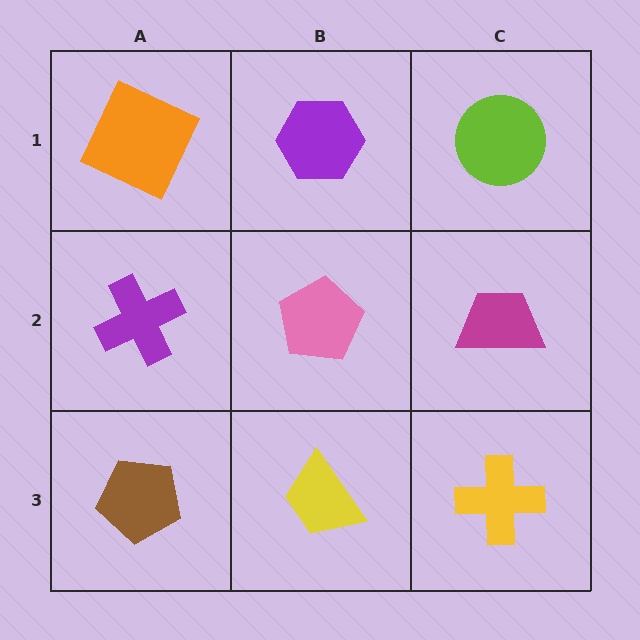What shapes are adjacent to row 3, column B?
A pink pentagon (row 2, column B), a brown pentagon (row 3, column A), a yellow cross (row 3, column C).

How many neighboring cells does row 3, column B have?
3.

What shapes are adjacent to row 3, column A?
A purple cross (row 2, column A), a yellow trapezoid (row 3, column B).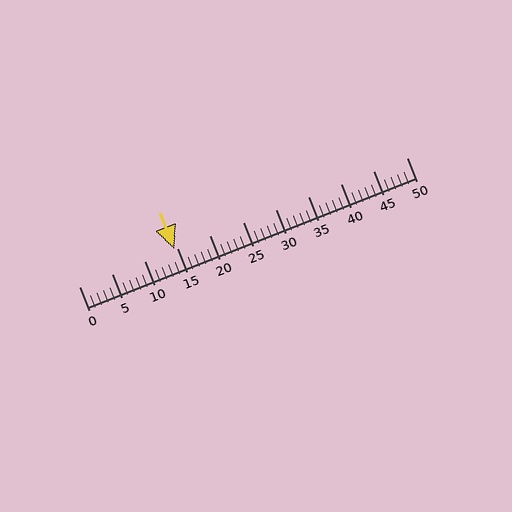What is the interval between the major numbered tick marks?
The major tick marks are spaced 5 units apart.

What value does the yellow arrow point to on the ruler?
The yellow arrow points to approximately 15.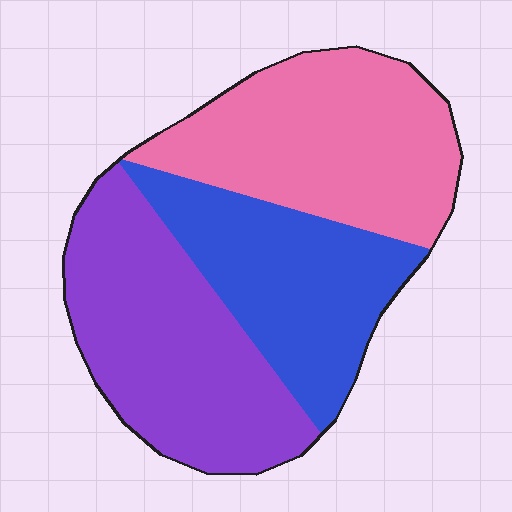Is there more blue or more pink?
Pink.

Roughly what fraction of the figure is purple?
Purple takes up about three eighths (3/8) of the figure.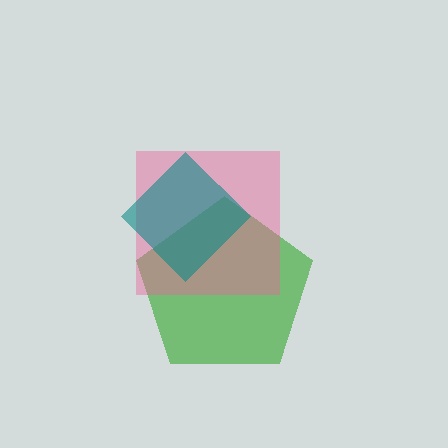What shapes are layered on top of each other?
The layered shapes are: a green pentagon, a pink square, a teal diamond.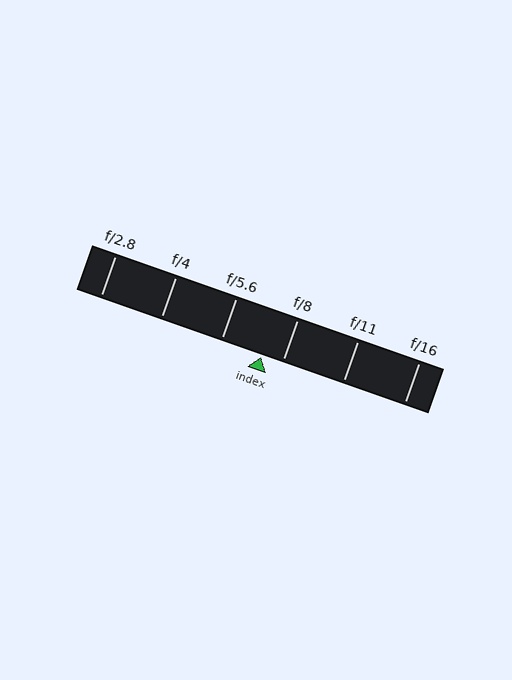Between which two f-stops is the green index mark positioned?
The index mark is between f/5.6 and f/8.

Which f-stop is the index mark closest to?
The index mark is closest to f/8.